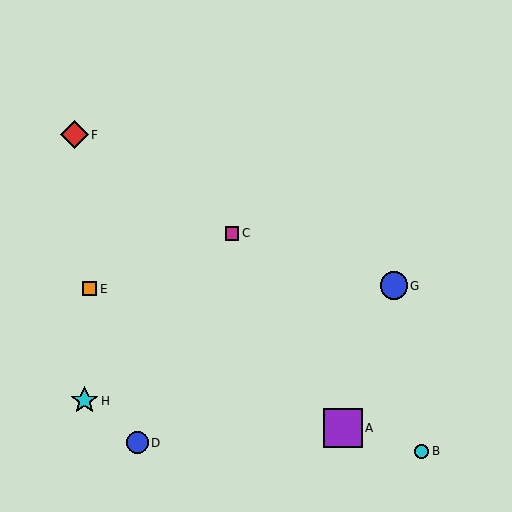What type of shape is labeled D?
Shape D is a blue circle.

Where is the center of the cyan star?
The center of the cyan star is at (85, 401).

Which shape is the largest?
The purple square (labeled A) is the largest.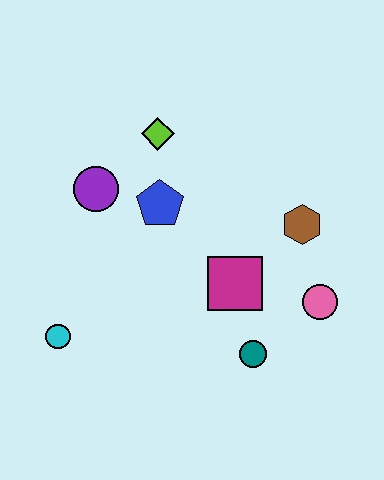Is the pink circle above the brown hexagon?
No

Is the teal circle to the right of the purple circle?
Yes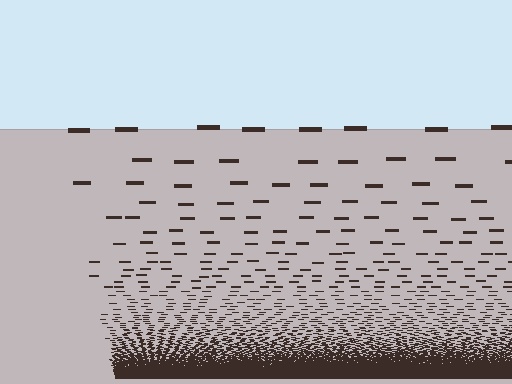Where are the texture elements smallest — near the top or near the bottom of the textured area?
Near the bottom.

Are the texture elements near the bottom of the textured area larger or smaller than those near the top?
Smaller. The gradient is inverted — elements near the bottom are smaller and denser.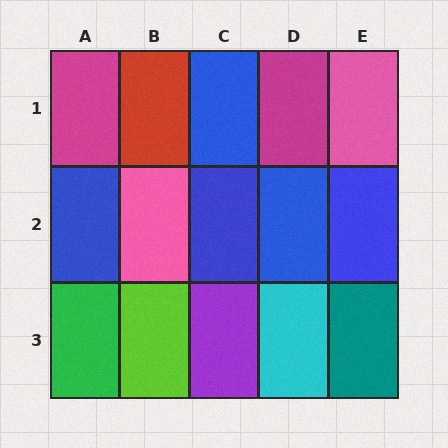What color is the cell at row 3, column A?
Green.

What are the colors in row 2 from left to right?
Blue, pink, blue, blue, blue.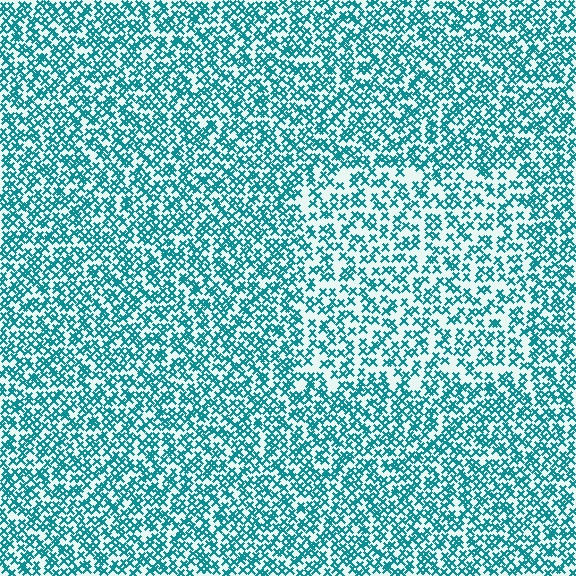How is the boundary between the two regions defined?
The boundary is defined by a change in element density (approximately 1.6x ratio). All elements are the same color, size, and shape.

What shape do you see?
I see a rectangle.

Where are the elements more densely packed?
The elements are more densely packed outside the rectangle boundary.